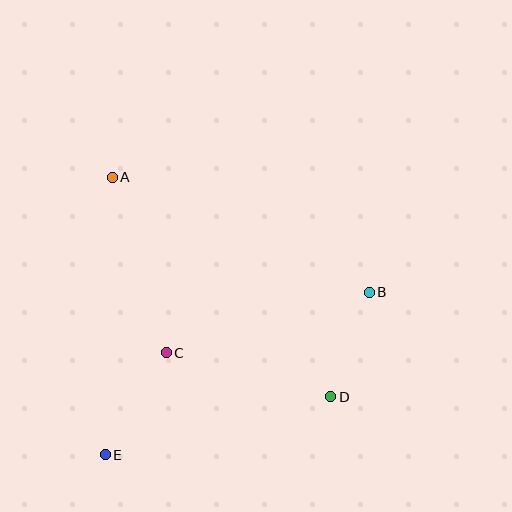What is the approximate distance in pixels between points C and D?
The distance between C and D is approximately 170 pixels.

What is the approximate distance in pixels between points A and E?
The distance between A and E is approximately 278 pixels.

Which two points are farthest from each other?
Points B and E are farthest from each other.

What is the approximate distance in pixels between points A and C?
The distance between A and C is approximately 183 pixels.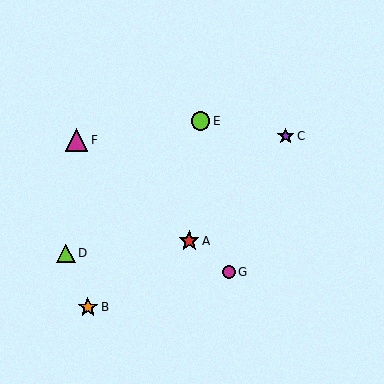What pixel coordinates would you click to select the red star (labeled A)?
Click at (189, 241) to select the red star A.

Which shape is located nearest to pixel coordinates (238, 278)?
The magenta circle (labeled G) at (229, 272) is nearest to that location.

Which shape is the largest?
The magenta triangle (labeled F) is the largest.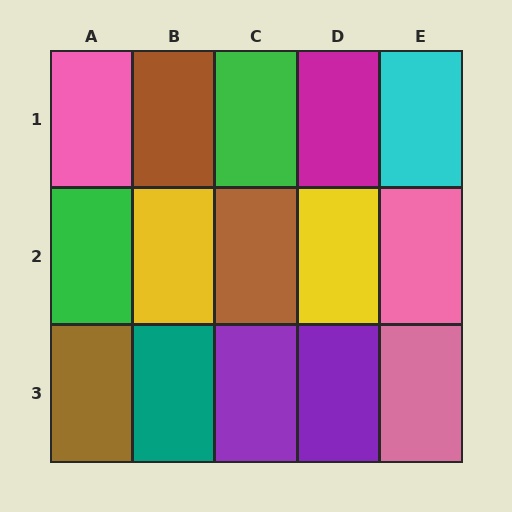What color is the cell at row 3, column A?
Brown.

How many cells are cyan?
1 cell is cyan.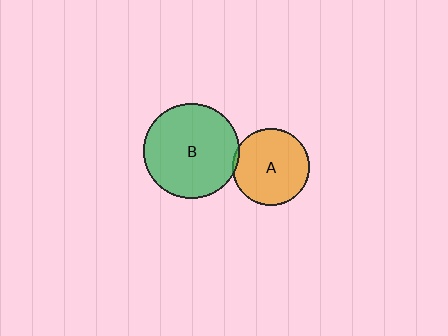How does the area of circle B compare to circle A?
Approximately 1.5 times.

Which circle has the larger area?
Circle B (green).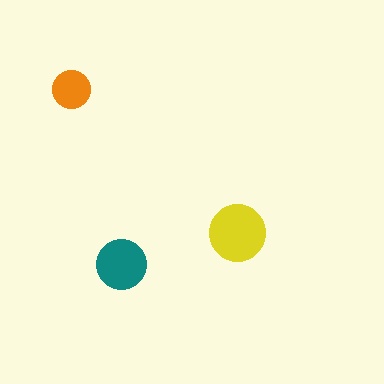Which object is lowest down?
The teal circle is bottommost.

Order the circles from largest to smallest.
the yellow one, the teal one, the orange one.